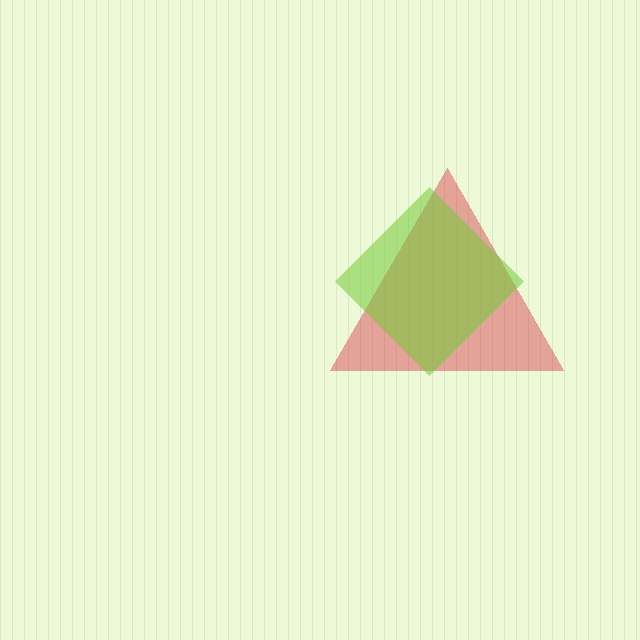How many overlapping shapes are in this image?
There are 2 overlapping shapes in the image.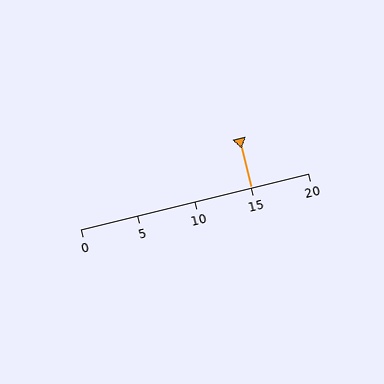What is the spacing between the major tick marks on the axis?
The major ticks are spaced 5 apart.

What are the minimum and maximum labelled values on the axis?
The axis runs from 0 to 20.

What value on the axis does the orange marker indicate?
The marker indicates approximately 15.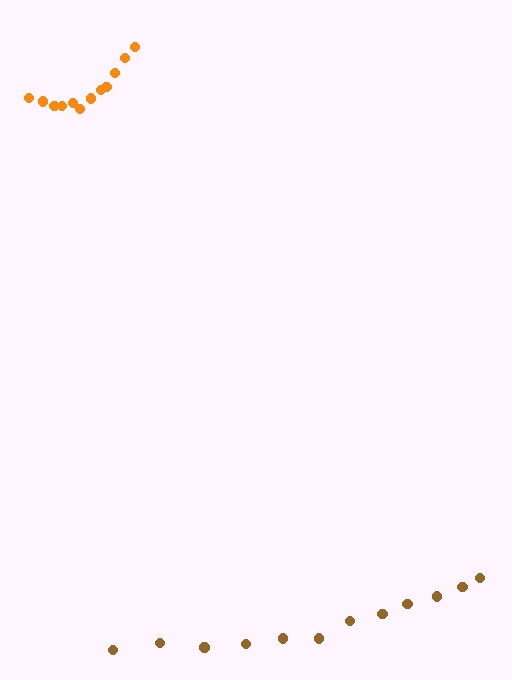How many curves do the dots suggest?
There are 2 distinct paths.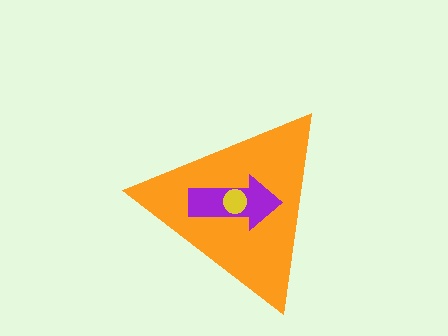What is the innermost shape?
The yellow circle.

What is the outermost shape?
The orange triangle.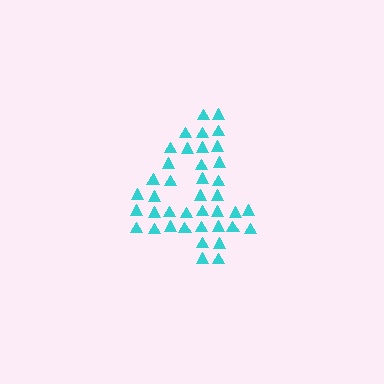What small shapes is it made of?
It is made of small triangles.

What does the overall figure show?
The overall figure shows the digit 4.